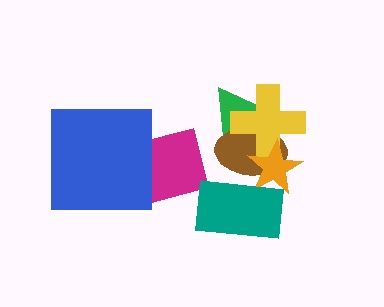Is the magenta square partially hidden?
Yes, it is partially covered by another shape.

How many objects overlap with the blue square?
1 object overlaps with the blue square.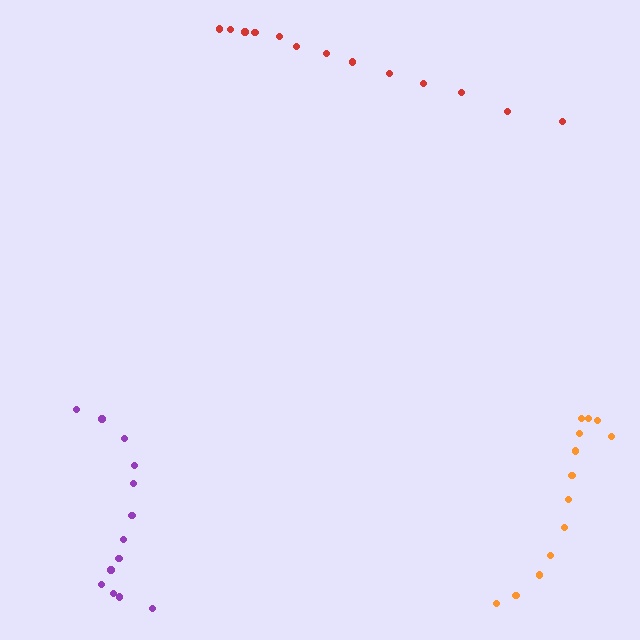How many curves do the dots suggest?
There are 3 distinct paths.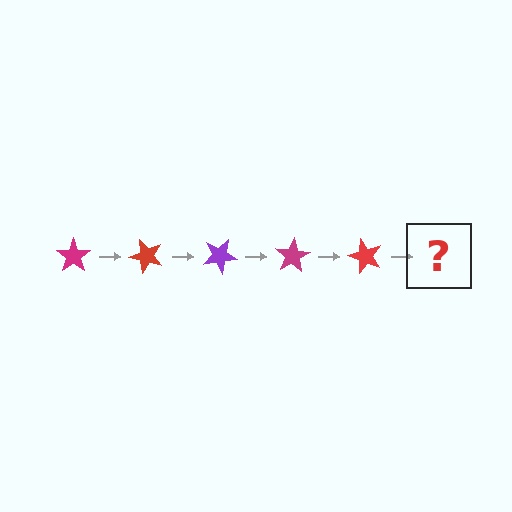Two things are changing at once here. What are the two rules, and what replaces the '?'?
The two rules are that it rotates 50 degrees each step and the color cycles through magenta, red, and purple. The '?' should be a purple star, rotated 250 degrees from the start.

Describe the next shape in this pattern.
It should be a purple star, rotated 250 degrees from the start.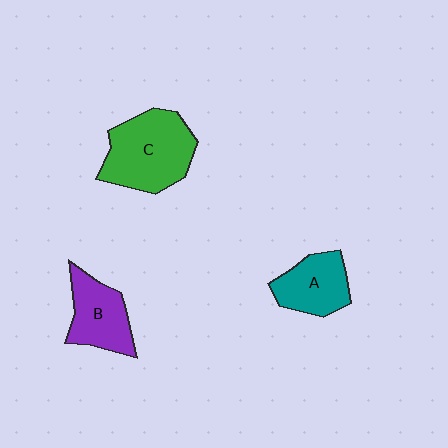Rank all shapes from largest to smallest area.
From largest to smallest: C (green), B (purple), A (teal).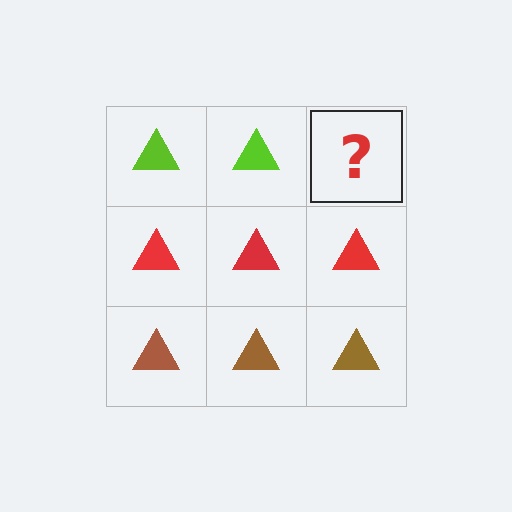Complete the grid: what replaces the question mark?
The question mark should be replaced with a lime triangle.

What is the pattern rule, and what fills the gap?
The rule is that each row has a consistent color. The gap should be filled with a lime triangle.